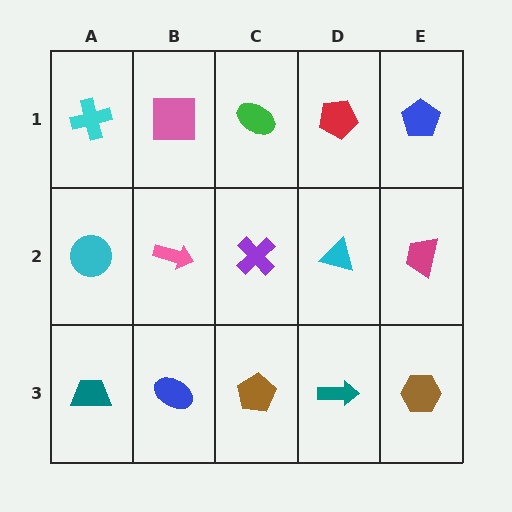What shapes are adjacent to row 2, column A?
A cyan cross (row 1, column A), a teal trapezoid (row 3, column A), a pink arrow (row 2, column B).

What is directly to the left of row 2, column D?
A purple cross.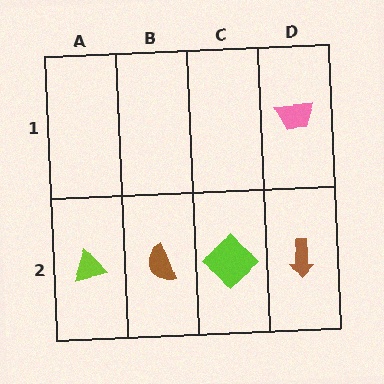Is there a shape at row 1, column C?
No, that cell is empty.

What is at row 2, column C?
A lime diamond.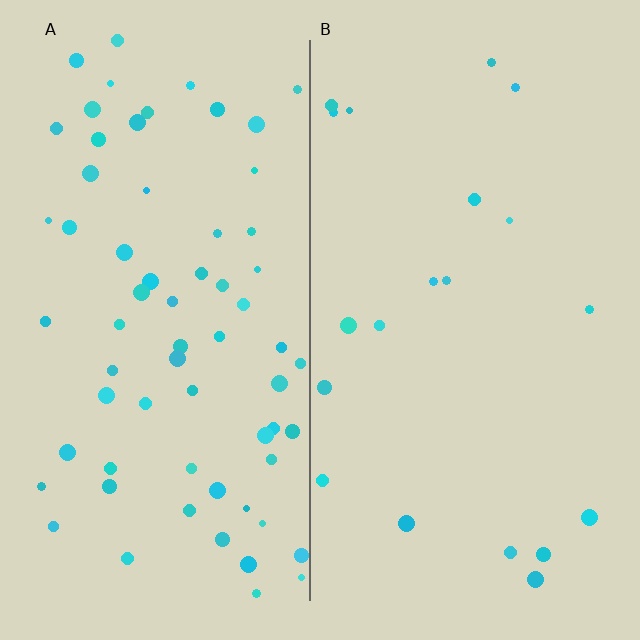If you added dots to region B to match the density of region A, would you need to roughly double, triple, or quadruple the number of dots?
Approximately triple.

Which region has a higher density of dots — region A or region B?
A (the left).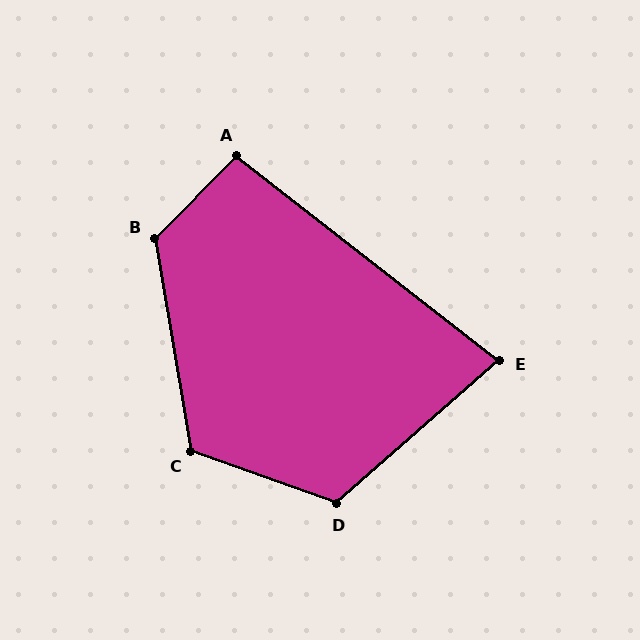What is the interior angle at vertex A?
Approximately 97 degrees (obtuse).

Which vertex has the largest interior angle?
B, at approximately 126 degrees.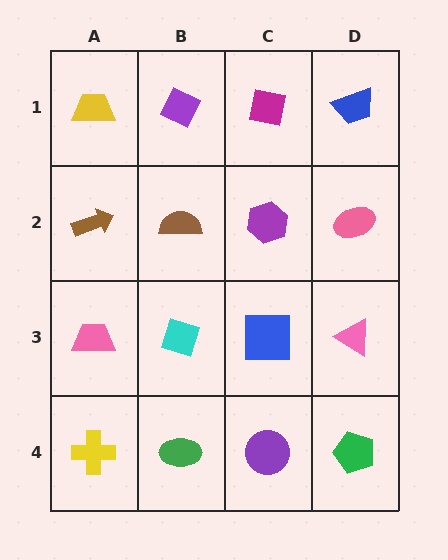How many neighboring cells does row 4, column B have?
3.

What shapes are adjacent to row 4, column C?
A blue square (row 3, column C), a green ellipse (row 4, column B), a green pentagon (row 4, column D).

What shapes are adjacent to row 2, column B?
A purple diamond (row 1, column B), a cyan diamond (row 3, column B), a brown arrow (row 2, column A), a purple hexagon (row 2, column C).